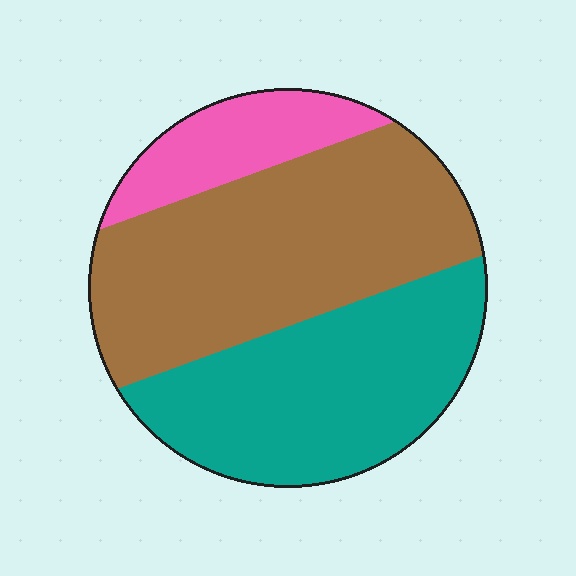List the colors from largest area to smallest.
From largest to smallest: brown, teal, pink.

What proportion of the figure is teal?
Teal takes up about three eighths (3/8) of the figure.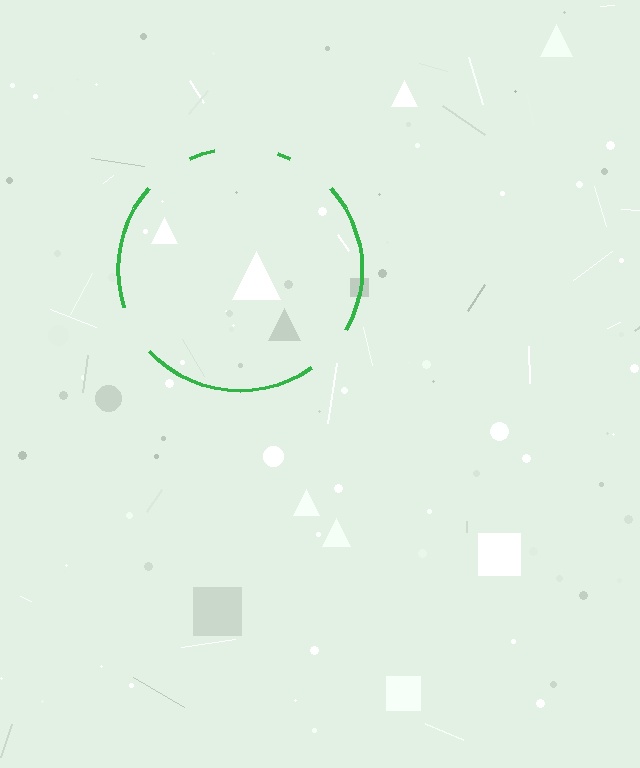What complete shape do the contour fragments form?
The contour fragments form a circle.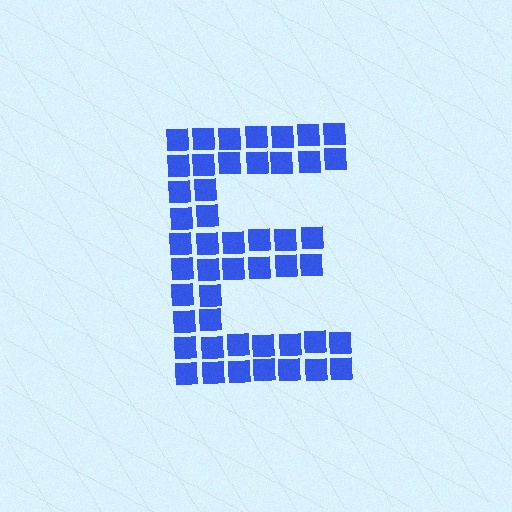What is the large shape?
The large shape is the letter E.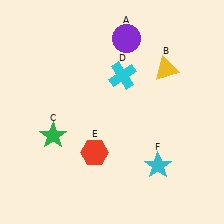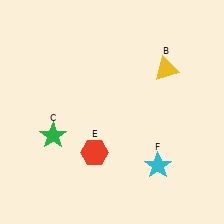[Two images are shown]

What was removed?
The cyan cross (D), the purple circle (A) were removed in Image 2.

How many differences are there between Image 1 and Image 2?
There are 2 differences between the two images.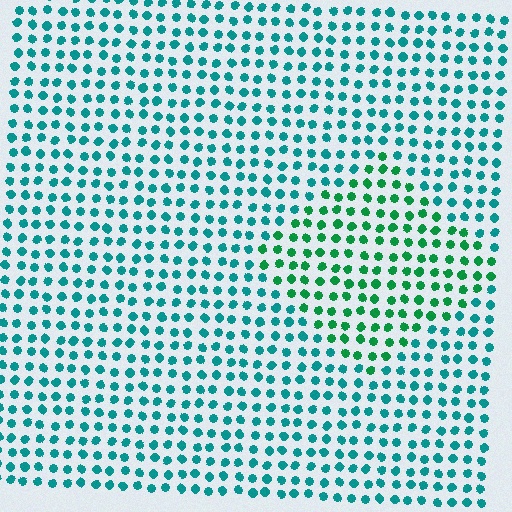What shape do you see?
I see a diamond.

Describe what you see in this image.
The image is filled with small teal elements in a uniform arrangement. A diamond-shaped region is visible where the elements are tinted to a slightly different hue, forming a subtle color boundary.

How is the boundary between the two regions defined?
The boundary is defined purely by a slight shift in hue (about 35 degrees). Spacing, size, and orientation are identical on both sides.